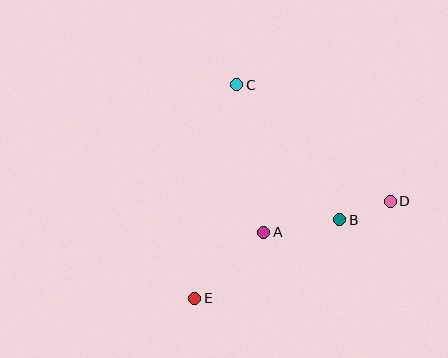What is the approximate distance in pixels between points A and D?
The distance between A and D is approximately 131 pixels.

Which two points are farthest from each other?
Points D and E are farthest from each other.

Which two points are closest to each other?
Points B and D are closest to each other.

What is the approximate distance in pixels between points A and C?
The distance between A and C is approximately 150 pixels.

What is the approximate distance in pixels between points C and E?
The distance between C and E is approximately 218 pixels.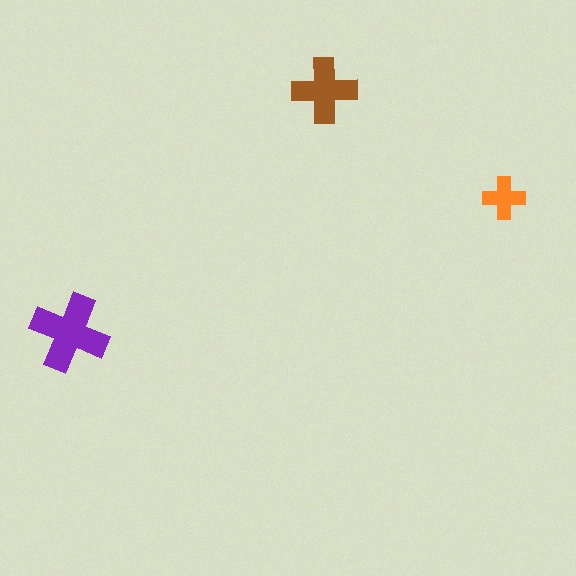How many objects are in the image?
There are 3 objects in the image.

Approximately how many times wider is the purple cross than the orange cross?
About 2 times wider.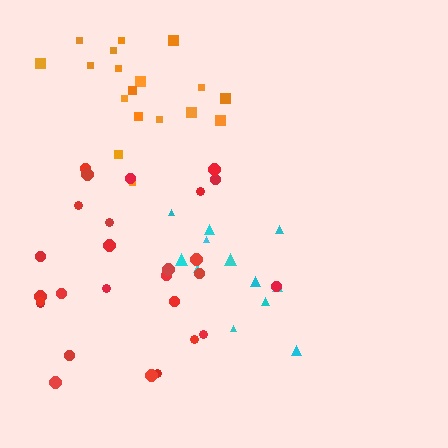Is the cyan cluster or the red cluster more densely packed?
Red.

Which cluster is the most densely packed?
Red.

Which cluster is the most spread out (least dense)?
Cyan.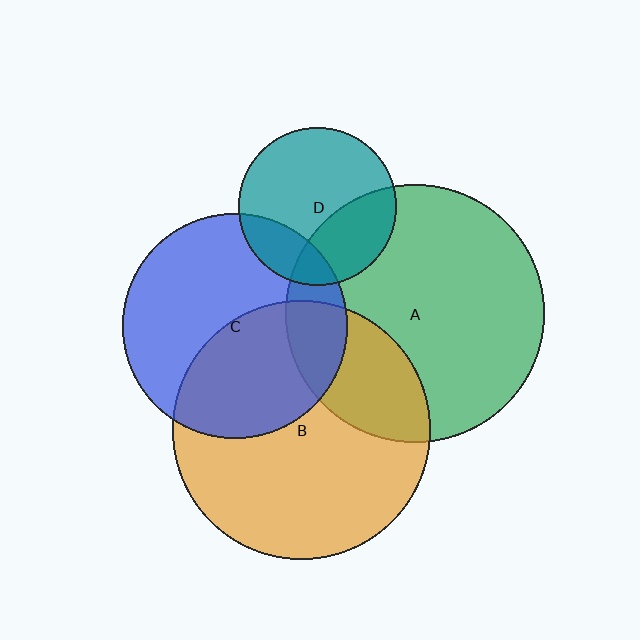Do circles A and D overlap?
Yes.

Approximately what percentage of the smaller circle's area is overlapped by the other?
Approximately 30%.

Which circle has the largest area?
Circle A (green).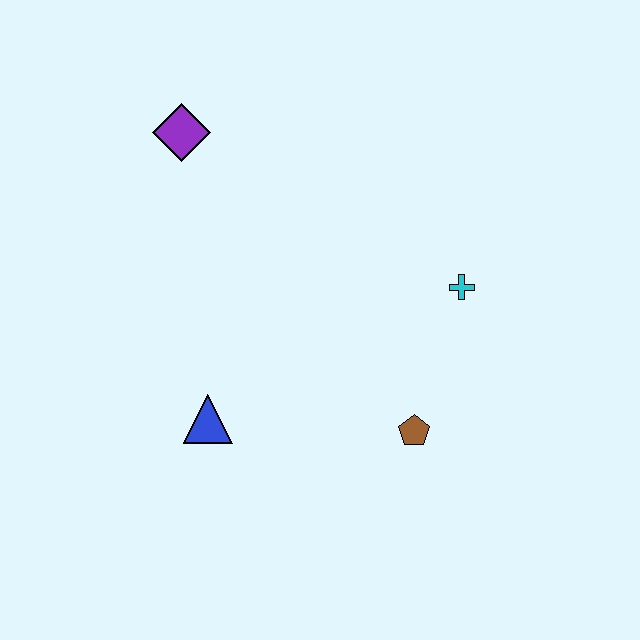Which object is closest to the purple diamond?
The blue triangle is closest to the purple diamond.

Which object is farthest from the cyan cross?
The purple diamond is farthest from the cyan cross.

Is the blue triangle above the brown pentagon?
Yes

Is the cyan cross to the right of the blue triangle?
Yes